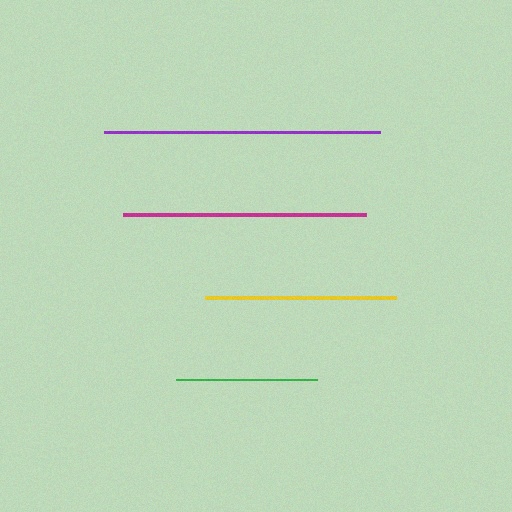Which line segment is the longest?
The purple line is the longest at approximately 276 pixels.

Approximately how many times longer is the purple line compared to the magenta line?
The purple line is approximately 1.1 times the length of the magenta line.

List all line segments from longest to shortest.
From longest to shortest: purple, magenta, yellow, green.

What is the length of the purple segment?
The purple segment is approximately 276 pixels long.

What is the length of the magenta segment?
The magenta segment is approximately 242 pixels long.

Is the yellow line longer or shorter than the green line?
The yellow line is longer than the green line.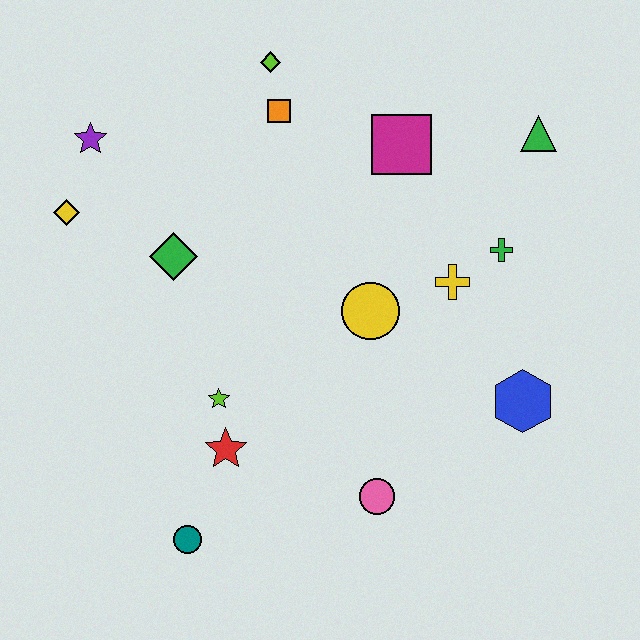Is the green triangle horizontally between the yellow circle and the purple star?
No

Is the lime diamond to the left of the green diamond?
No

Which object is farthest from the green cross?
The yellow diamond is farthest from the green cross.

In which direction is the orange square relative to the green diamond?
The orange square is above the green diamond.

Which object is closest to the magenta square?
The orange square is closest to the magenta square.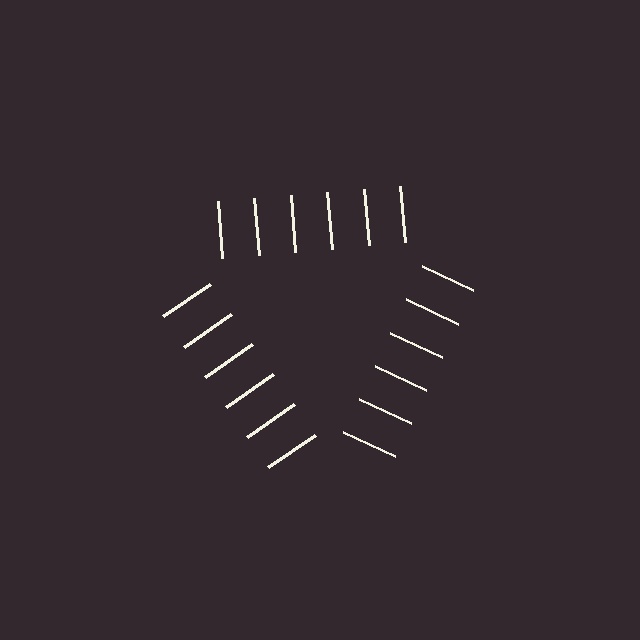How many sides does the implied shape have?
3 sides — the line-ends trace a triangle.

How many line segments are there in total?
18 — 6 along each of the 3 edges.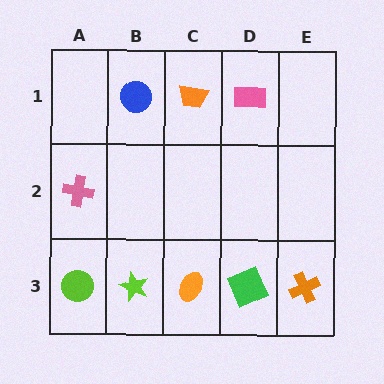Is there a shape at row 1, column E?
No, that cell is empty.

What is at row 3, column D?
A green square.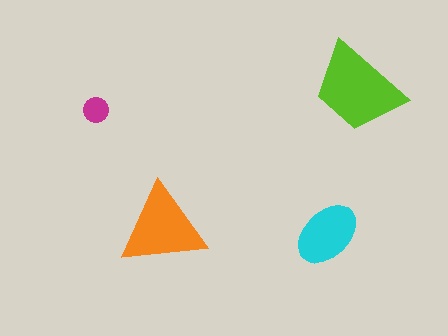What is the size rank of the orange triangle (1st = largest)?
2nd.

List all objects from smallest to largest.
The magenta circle, the cyan ellipse, the orange triangle, the lime trapezoid.